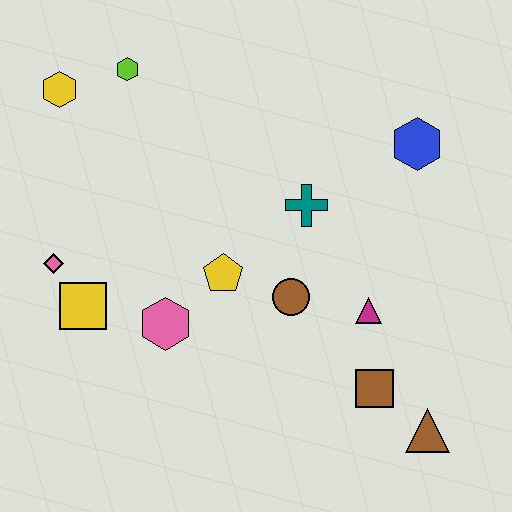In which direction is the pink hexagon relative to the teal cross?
The pink hexagon is to the left of the teal cross.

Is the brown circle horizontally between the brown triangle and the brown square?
No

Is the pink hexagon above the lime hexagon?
No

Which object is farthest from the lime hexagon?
The brown triangle is farthest from the lime hexagon.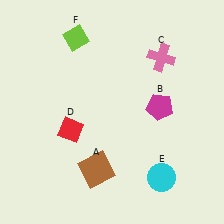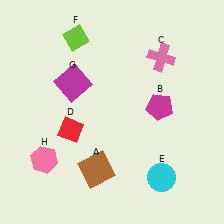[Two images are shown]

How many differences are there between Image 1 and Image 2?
There are 2 differences between the two images.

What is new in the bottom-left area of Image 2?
A pink hexagon (H) was added in the bottom-left area of Image 2.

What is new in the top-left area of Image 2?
A magenta square (G) was added in the top-left area of Image 2.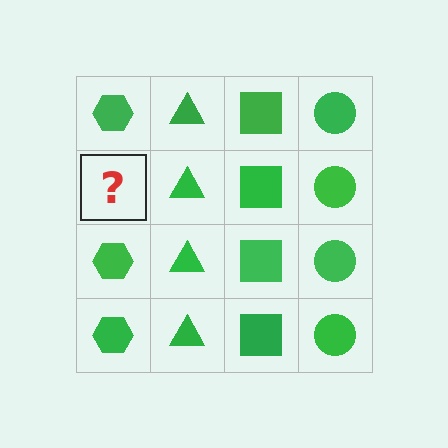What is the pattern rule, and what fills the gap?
The rule is that each column has a consistent shape. The gap should be filled with a green hexagon.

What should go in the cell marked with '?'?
The missing cell should contain a green hexagon.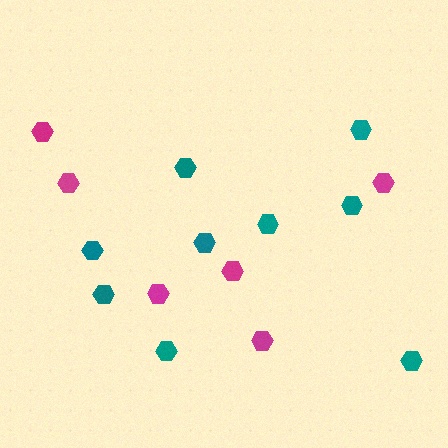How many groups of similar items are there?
There are 2 groups: one group of teal hexagons (9) and one group of magenta hexagons (6).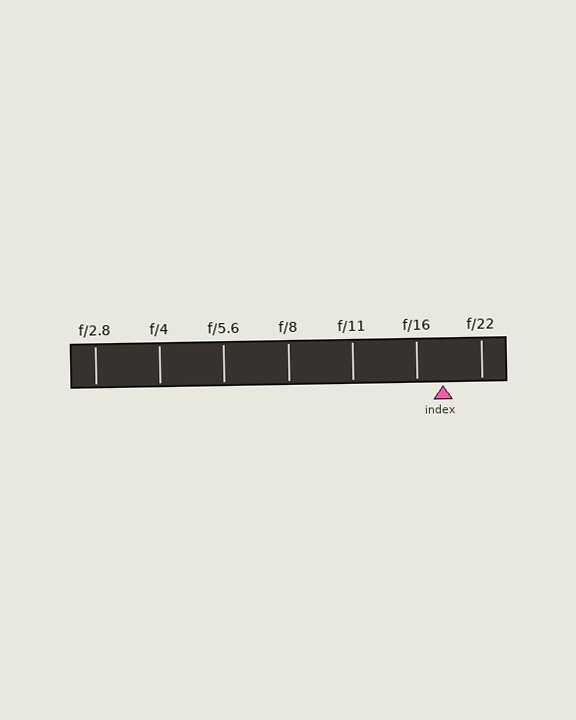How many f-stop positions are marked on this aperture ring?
There are 7 f-stop positions marked.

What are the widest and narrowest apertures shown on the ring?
The widest aperture shown is f/2.8 and the narrowest is f/22.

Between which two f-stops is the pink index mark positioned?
The index mark is between f/16 and f/22.